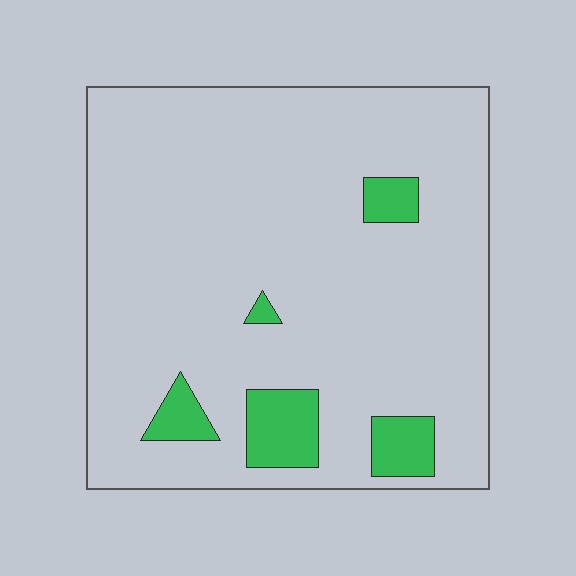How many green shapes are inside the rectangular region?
5.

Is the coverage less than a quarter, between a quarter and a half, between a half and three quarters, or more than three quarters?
Less than a quarter.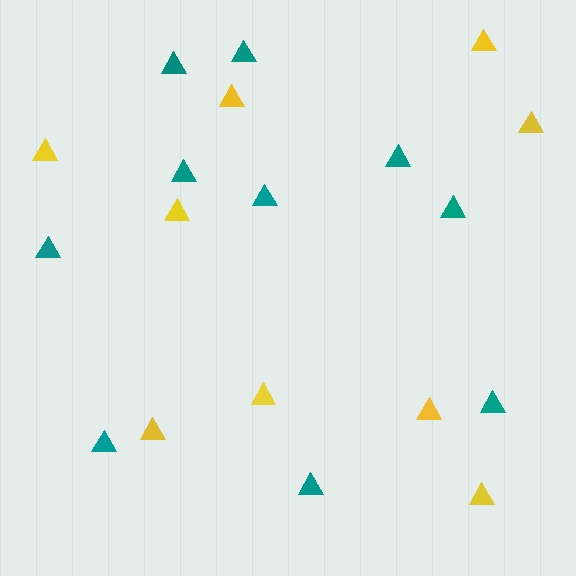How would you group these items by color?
There are 2 groups: one group of teal triangles (10) and one group of yellow triangles (9).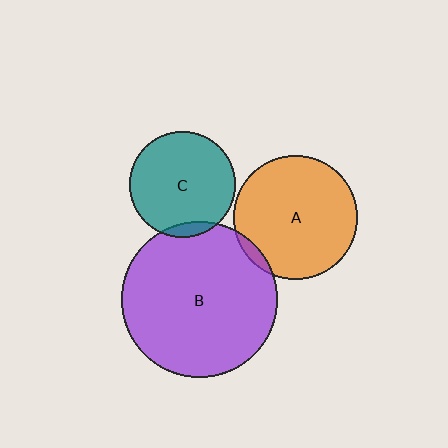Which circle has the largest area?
Circle B (purple).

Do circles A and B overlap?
Yes.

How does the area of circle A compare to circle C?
Approximately 1.4 times.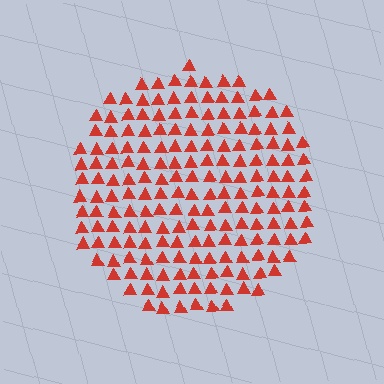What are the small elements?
The small elements are triangles.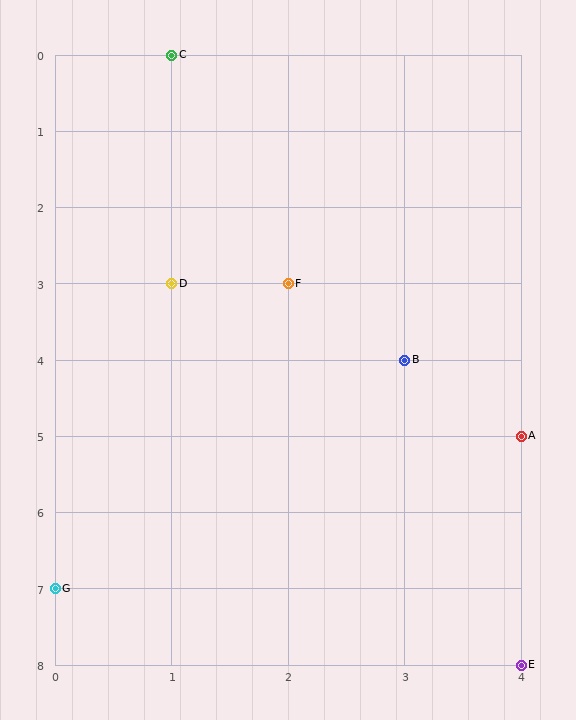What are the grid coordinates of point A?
Point A is at grid coordinates (4, 5).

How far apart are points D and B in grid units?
Points D and B are 2 columns and 1 row apart (about 2.2 grid units diagonally).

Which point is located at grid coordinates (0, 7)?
Point G is at (0, 7).